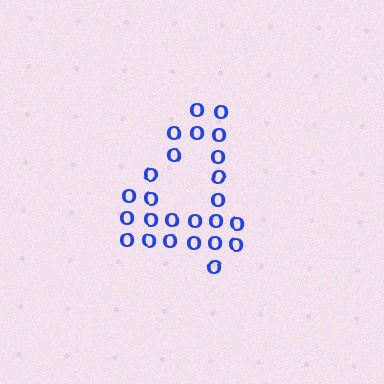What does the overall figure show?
The overall figure shows the digit 4.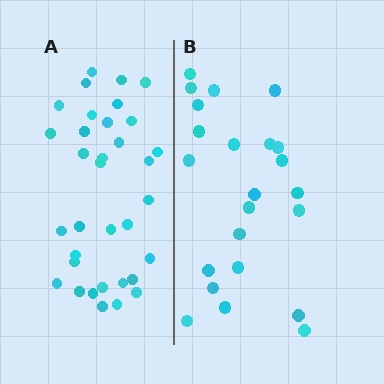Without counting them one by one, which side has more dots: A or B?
Region A (the left region) has more dots.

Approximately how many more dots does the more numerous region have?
Region A has roughly 12 or so more dots than region B.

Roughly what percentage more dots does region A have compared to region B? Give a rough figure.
About 50% more.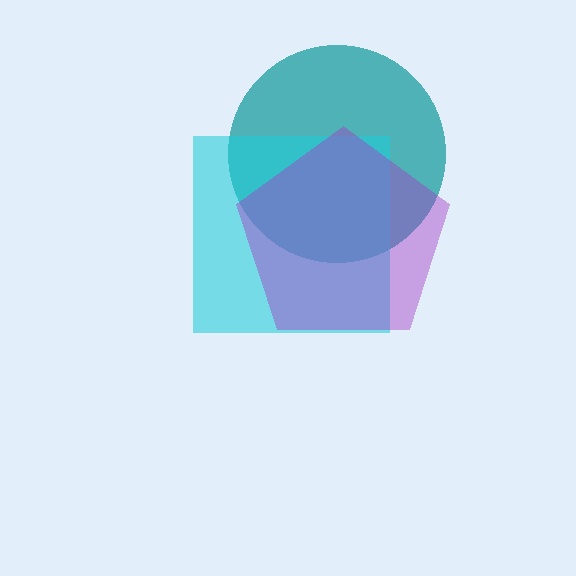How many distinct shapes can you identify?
There are 3 distinct shapes: a teal circle, a cyan square, a purple pentagon.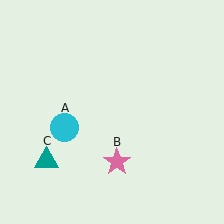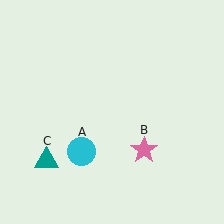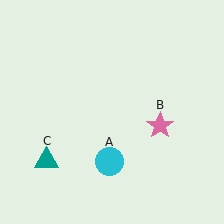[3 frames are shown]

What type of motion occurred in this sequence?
The cyan circle (object A), pink star (object B) rotated counterclockwise around the center of the scene.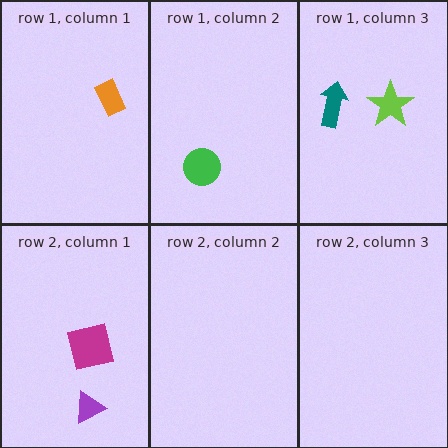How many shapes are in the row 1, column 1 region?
1.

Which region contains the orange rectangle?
The row 1, column 1 region.